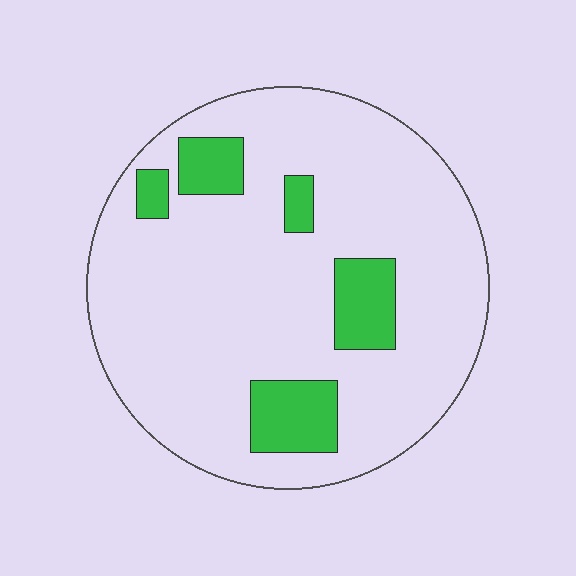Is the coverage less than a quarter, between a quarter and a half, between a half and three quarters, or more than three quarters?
Less than a quarter.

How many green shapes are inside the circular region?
5.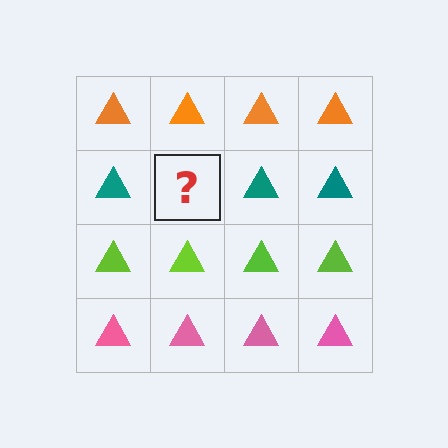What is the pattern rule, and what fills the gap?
The rule is that each row has a consistent color. The gap should be filled with a teal triangle.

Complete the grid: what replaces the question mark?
The question mark should be replaced with a teal triangle.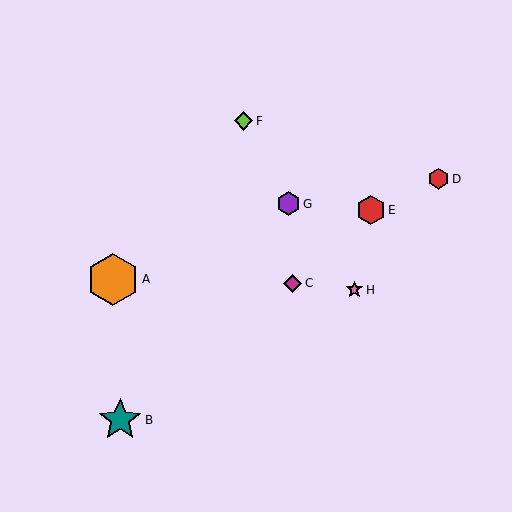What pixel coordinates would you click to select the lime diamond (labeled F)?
Click at (244, 121) to select the lime diamond F.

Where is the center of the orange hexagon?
The center of the orange hexagon is at (113, 279).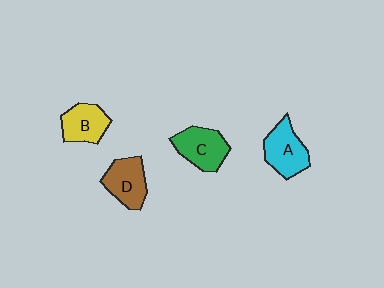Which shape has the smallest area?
Shape B (yellow).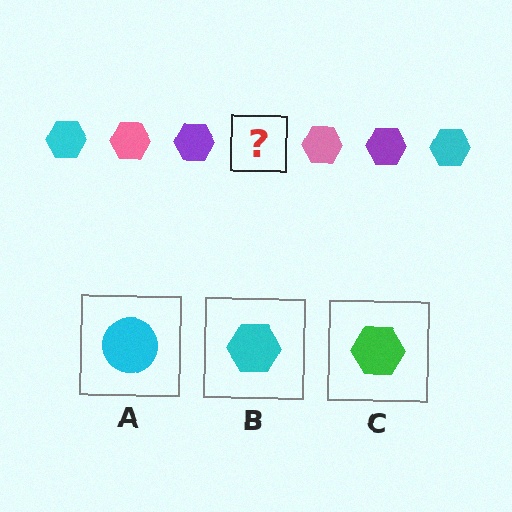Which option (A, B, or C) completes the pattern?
B.